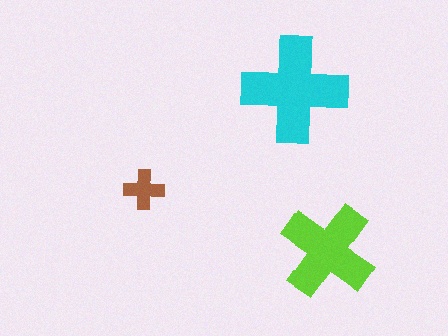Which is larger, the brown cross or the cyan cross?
The cyan one.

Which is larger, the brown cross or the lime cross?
The lime one.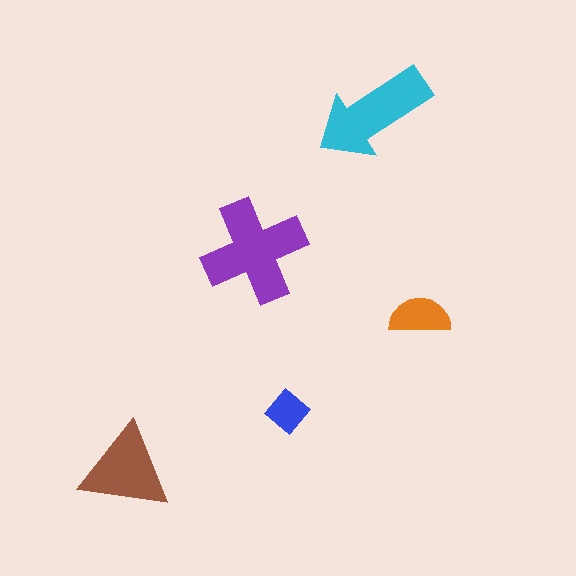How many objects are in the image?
There are 5 objects in the image.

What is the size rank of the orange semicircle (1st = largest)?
4th.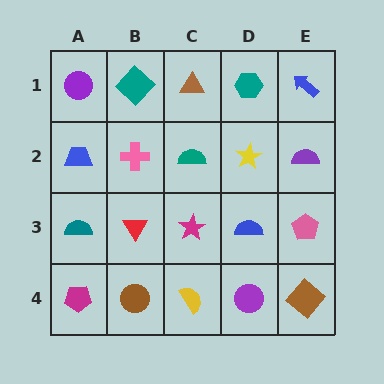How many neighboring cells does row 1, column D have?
3.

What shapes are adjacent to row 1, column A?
A blue trapezoid (row 2, column A), a teal diamond (row 1, column B).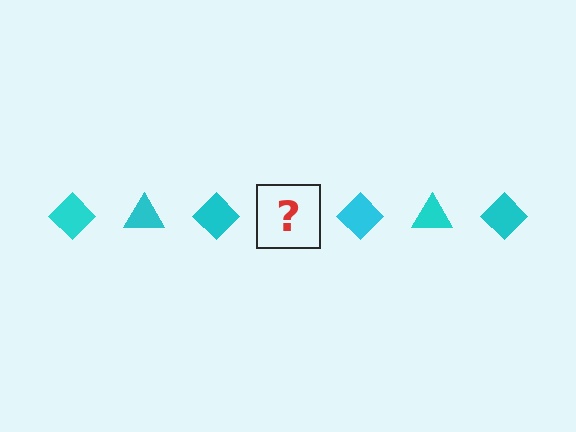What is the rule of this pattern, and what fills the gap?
The rule is that the pattern cycles through diamond, triangle shapes in cyan. The gap should be filled with a cyan triangle.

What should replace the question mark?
The question mark should be replaced with a cyan triangle.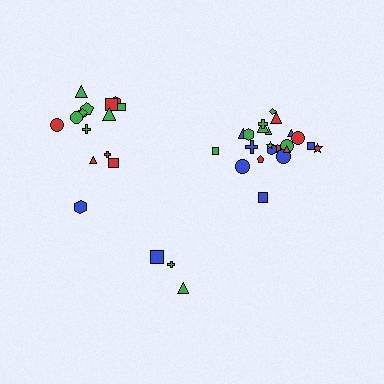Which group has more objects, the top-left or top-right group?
The top-right group.